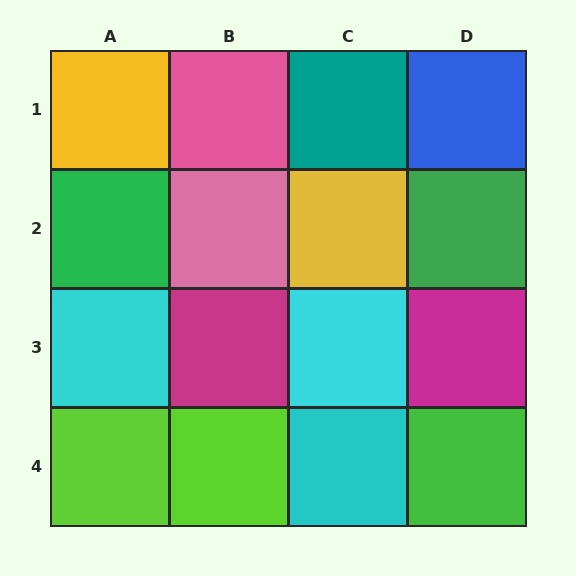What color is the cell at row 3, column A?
Cyan.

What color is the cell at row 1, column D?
Blue.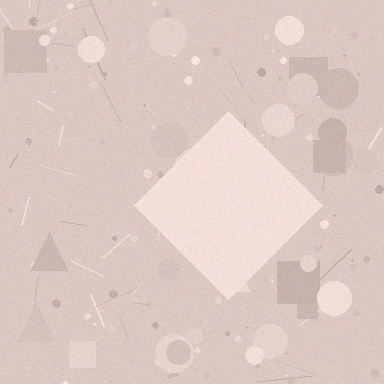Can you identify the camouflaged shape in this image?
The camouflaged shape is a diamond.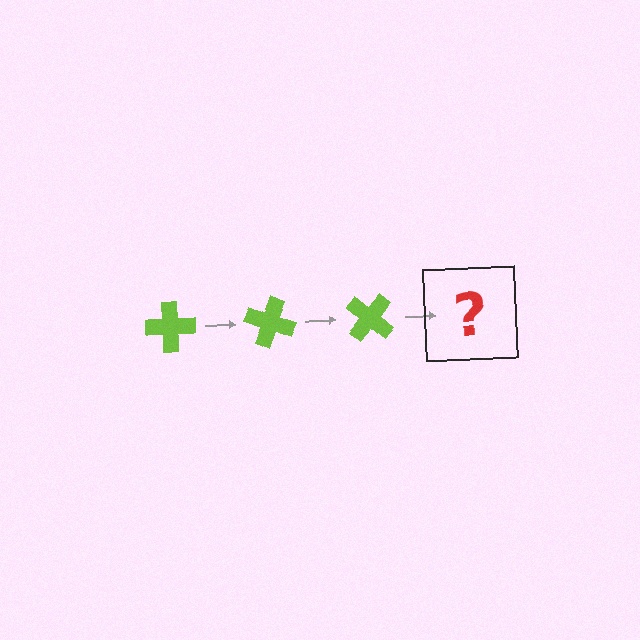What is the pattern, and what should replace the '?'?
The pattern is that the cross rotates 20 degrees each step. The '?' should be a lime cross rotated 60 degrees.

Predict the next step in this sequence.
The next step is a lime cross rotated 60 degrees.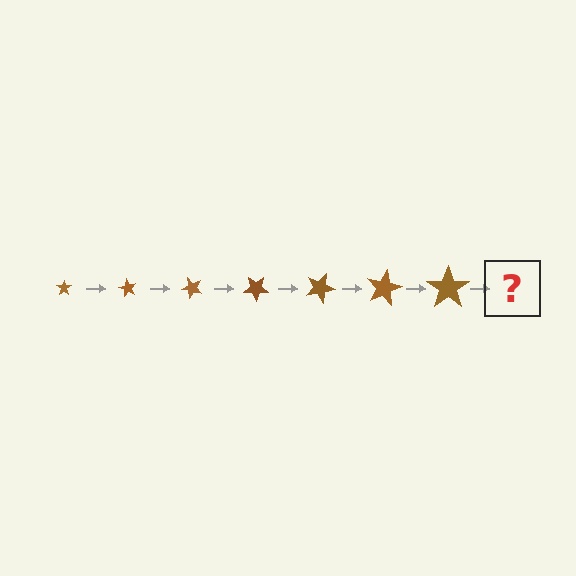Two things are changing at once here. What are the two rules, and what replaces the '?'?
The two rules are that the star grows larger each step and it rotates 60 degrees each step. The '?' should be a star, larger than the previous one and rotated 420 degrees from the start.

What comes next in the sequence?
The next element should be a star, larger than the previous one and rotated 420 degrees from the start.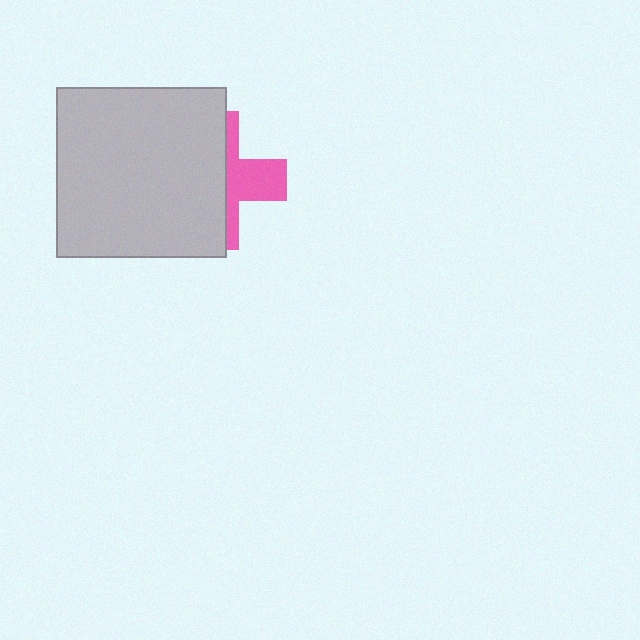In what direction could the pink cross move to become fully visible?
The pink cross could move right. That would shift it out from behind the light gray square entirely.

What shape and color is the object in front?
The object in front is a light gray square.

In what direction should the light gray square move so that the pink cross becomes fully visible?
The light gray square should move left. That is the shortest direction to clear the overlap and leave the pink cross fully visible.